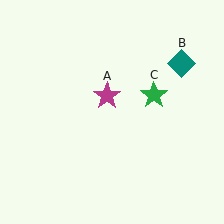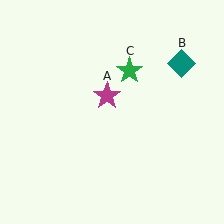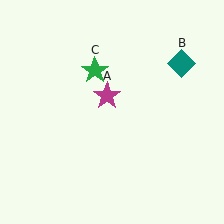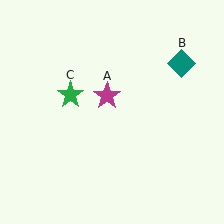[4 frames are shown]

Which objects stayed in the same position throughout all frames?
Magenta star (object A) and teal diamond (object B) remained stationary.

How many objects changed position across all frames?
1 object changed position: green star (object C).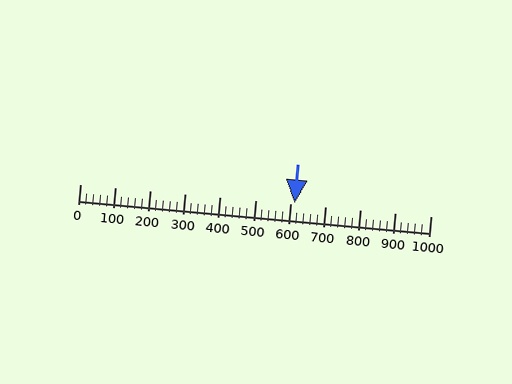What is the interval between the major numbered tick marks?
The major tick marks are spaced 100 units apart.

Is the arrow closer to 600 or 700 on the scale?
The arrow is closer to 600.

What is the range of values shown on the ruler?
The ruler shows values from 0 to 1000.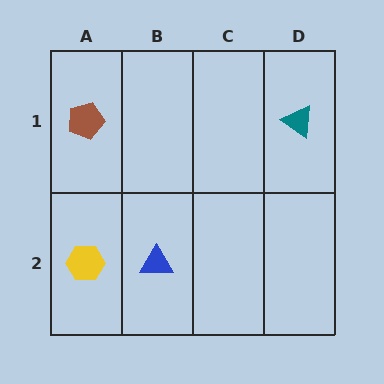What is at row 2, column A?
A yellow hexagon.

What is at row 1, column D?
A teal triangle.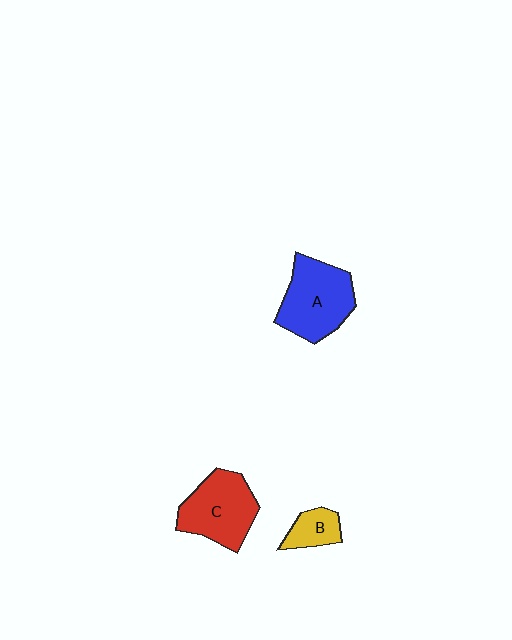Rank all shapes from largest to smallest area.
From largest to smallest: A (blue), C (red), B (yellow).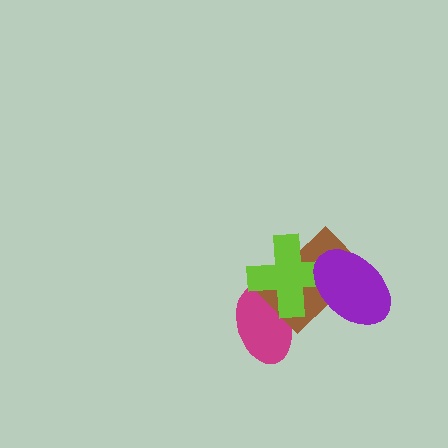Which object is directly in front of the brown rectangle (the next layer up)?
The lime cross is directly in front of the brown rectangle.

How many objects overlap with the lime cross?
3 objects overlap with the lime cross.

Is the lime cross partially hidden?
Yes, it is partially covered by another shape.